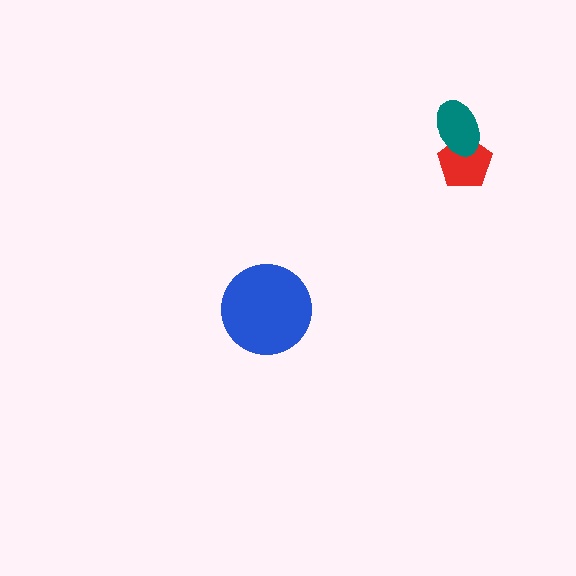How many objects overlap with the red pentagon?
1 object overlaps with the red pentagon.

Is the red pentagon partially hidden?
Yes, it is partially covered by another shape.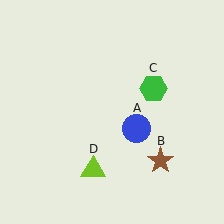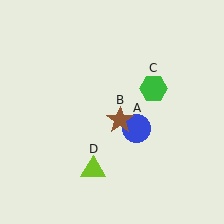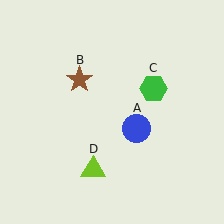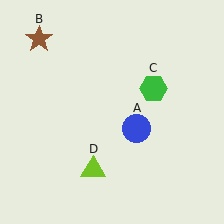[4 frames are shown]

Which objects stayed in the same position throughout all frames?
Blue circle (object A) and green hexagon (object C) and lime triangle (object D) remained stationary.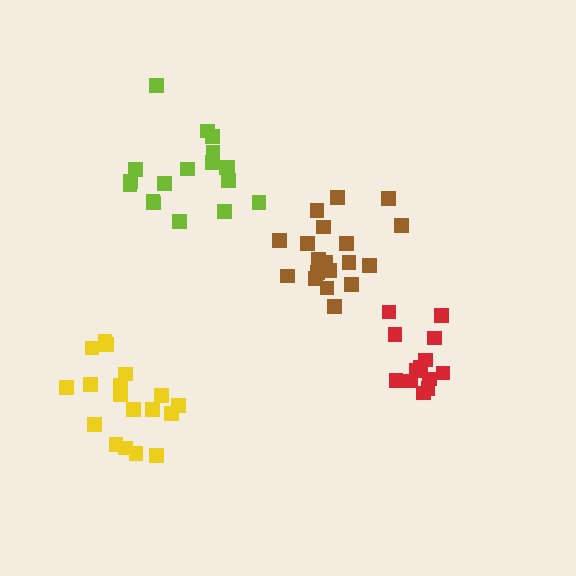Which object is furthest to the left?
The yellow cluster is leftmost.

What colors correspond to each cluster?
The clusters are colored: brown, lime, red, yellow.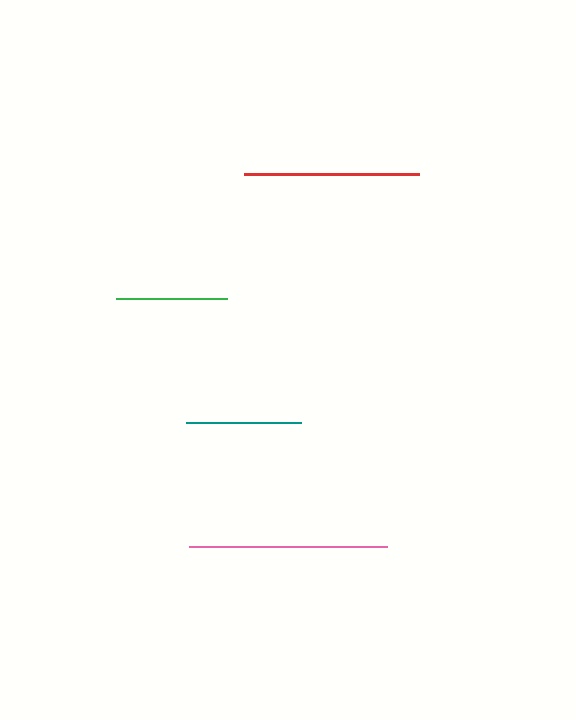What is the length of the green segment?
The green segment is approximately 111 pixels long.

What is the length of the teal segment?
The teal segment is approximately 115 pixels long.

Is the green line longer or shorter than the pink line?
The pink line is longer than the green line.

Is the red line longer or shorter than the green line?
The red line is longer than the green line.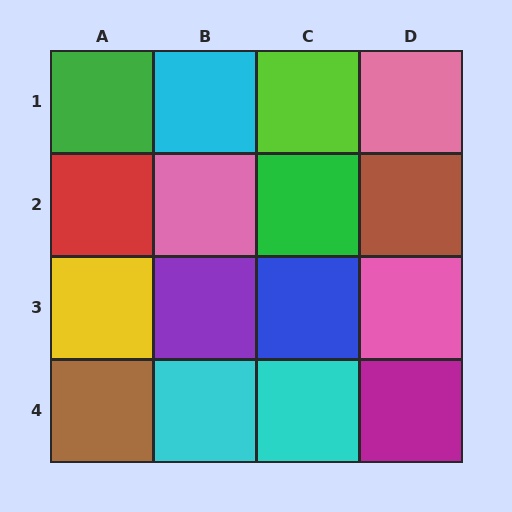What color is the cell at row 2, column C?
Green.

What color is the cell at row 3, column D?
Pink.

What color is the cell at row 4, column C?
Cyan.